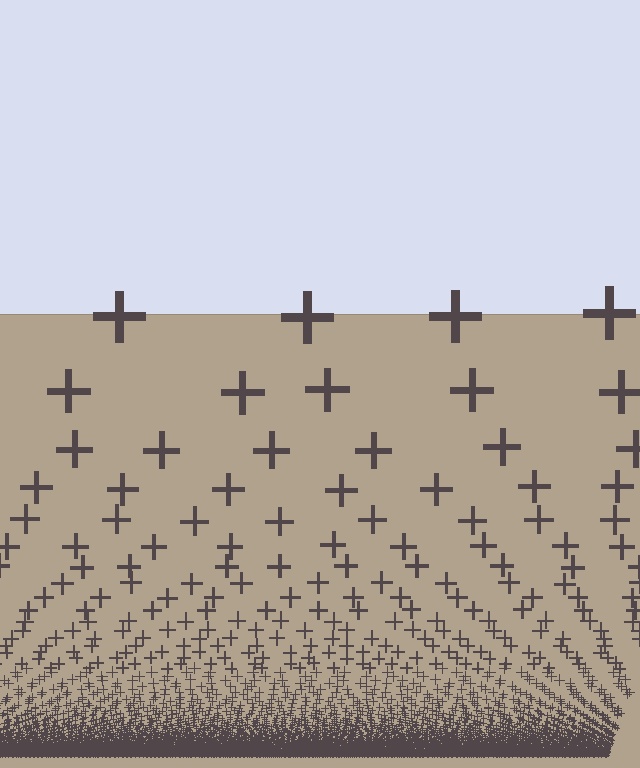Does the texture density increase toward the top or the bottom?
Density increases toward the bottom.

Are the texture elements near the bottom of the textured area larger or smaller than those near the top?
Smaller. The gradient is inverted — elements near the bottom are smaller and denser.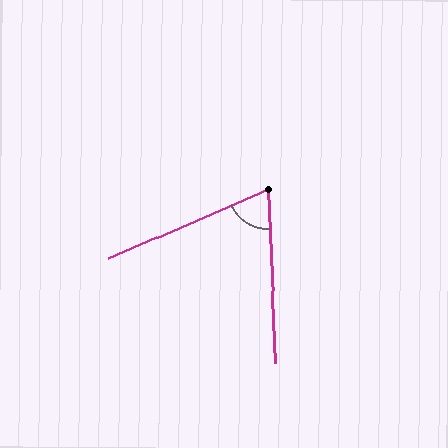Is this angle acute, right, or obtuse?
It is acute.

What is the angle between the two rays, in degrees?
Approximately 69 degrees.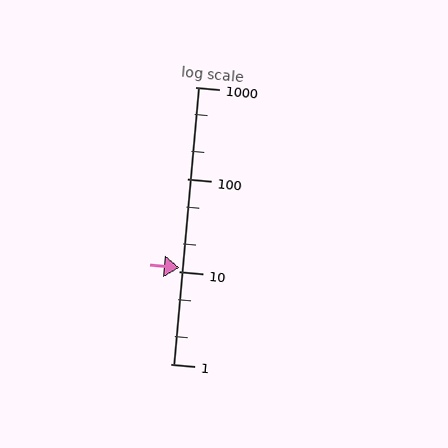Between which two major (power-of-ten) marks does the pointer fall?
The pointer is between 10 and 100.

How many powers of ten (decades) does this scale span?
The scale spans 3 decades, from 1 to 1000.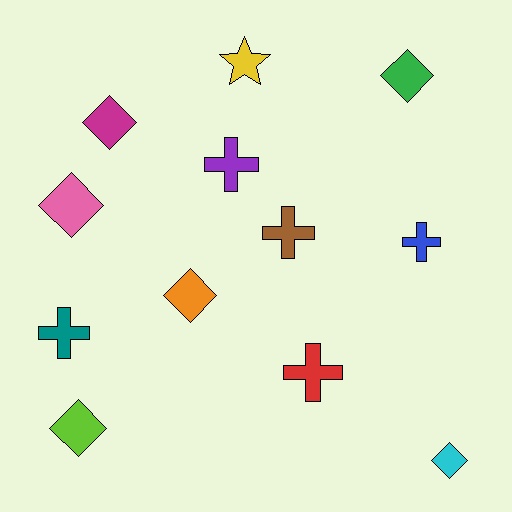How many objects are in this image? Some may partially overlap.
There are 12 objects.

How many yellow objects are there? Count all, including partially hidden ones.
There is 1 yellow object.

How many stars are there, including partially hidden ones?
There is 1 star.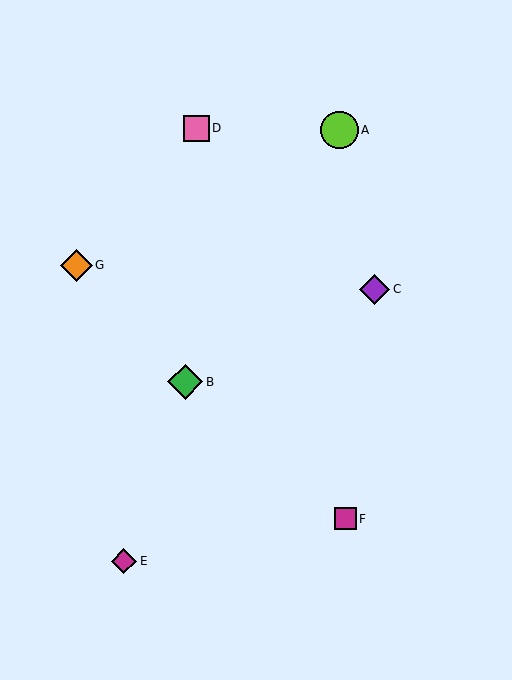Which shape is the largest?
The lime circle (labeled A) is the largest.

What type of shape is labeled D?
Shape D is a pink square.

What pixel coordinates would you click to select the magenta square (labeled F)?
Click at (345, 519) to select the magenta square F.